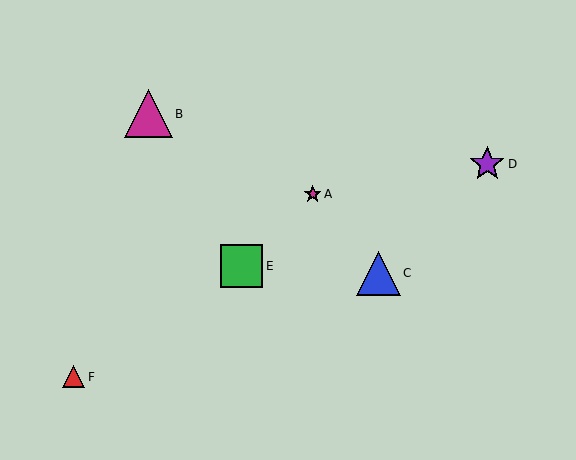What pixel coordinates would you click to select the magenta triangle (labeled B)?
Click at (148, 114) to select the magenta triangle B.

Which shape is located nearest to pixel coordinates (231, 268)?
The green square (labeled E) at (241, 266) is nearest to that location.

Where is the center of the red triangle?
The center of the red triangle is at (74, 377).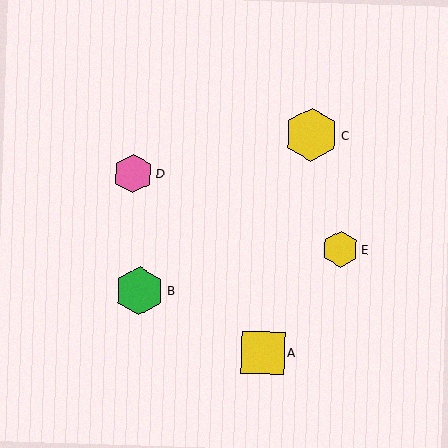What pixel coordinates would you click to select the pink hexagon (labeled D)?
Click at (133, 174) to select the pink hexagon D.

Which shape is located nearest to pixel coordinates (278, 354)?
The yellow square (labeled A) at (263, 353) is nearest to that location.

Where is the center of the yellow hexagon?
The center of the yellow hexagon is at (340, 249).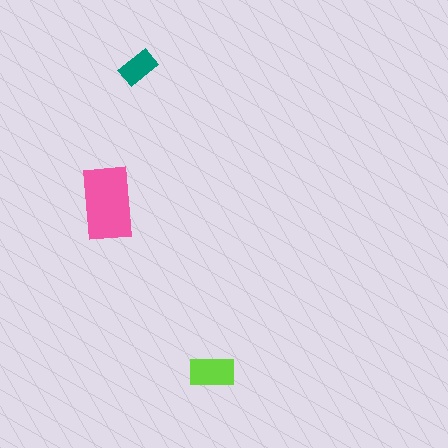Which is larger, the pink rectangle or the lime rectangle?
The pink one.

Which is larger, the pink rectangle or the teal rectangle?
The pink one.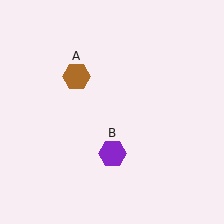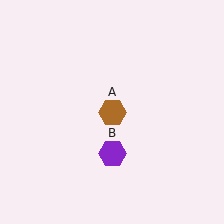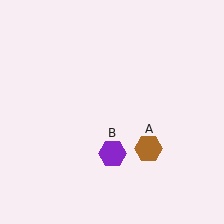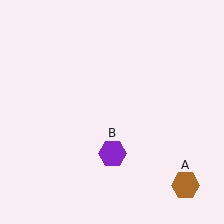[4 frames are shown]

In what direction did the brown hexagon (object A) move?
The brown hexagon (object A) moved down and to the right.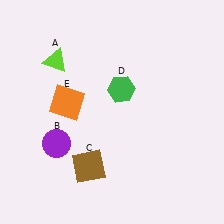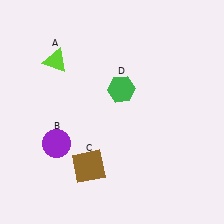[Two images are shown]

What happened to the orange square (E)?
The orange square (E) was removed in Image 2. It was in the top-left area of Image 1.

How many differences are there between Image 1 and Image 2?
There is 1 difference between the two images.